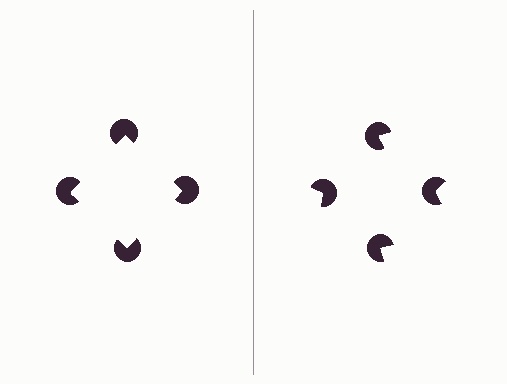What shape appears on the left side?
An illusory square.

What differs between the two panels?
The pac-man discs are positioned identically on both sides; only the wedge orientations differ. On the left they align to a square; on the right they are misaligned.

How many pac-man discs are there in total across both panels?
8 — 4 on each side.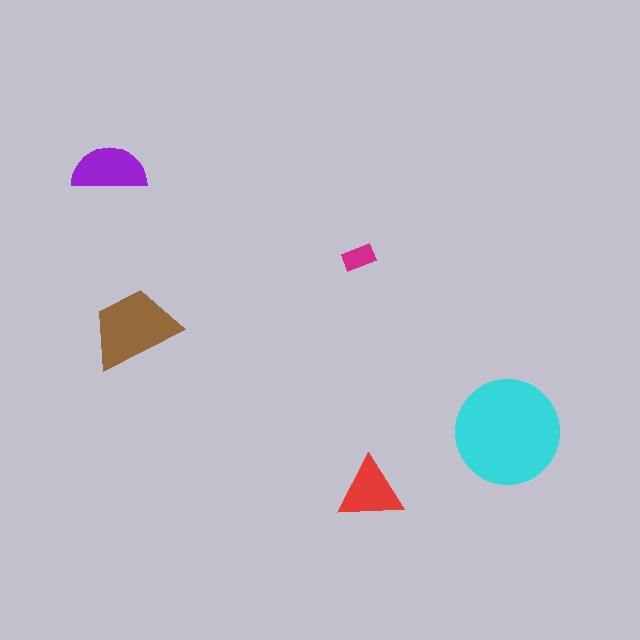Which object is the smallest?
The magenta rectangle.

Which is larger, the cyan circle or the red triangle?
The cyan circle.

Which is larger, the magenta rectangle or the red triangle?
The red triangle.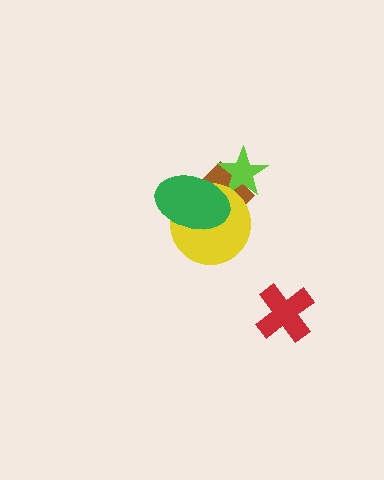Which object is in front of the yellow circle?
The green ellipse is in front of the yellow circle.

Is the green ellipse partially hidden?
No, no other shape covers it.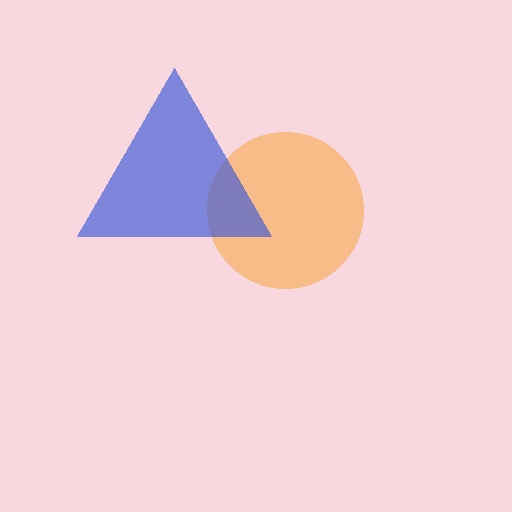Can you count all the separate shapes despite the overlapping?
Yes, there are 2 separate shapes.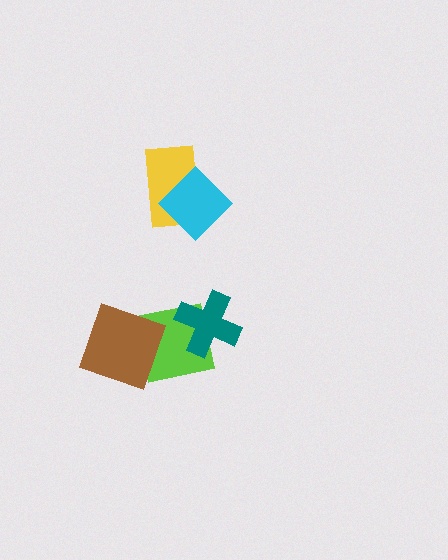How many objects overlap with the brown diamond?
1 object overlaps with the brown diamond.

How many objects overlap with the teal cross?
1 object overlaps with the teal cross.